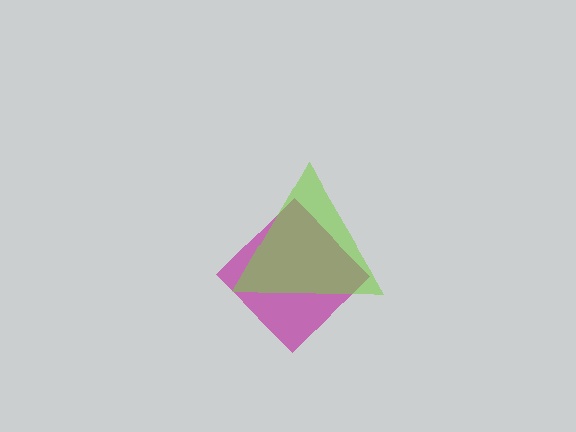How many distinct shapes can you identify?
There are 2 distinct shapes: a magenta diamond, a lime triangle.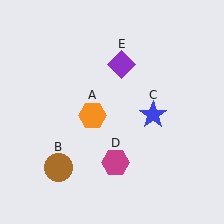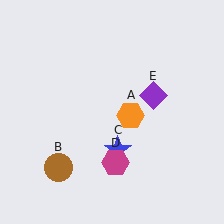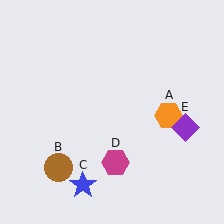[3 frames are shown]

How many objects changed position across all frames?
3 objects changed position: orange hexagon (object A), blue star (object C), purple diamond (object E).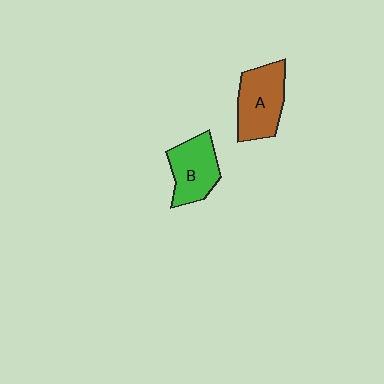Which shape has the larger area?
Shape A (brown).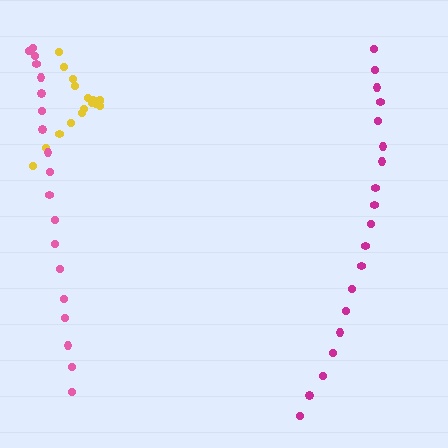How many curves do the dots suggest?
There are 3 distinct paths.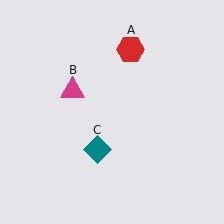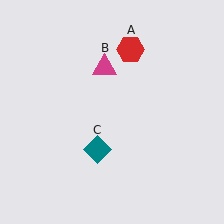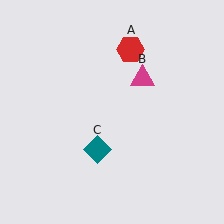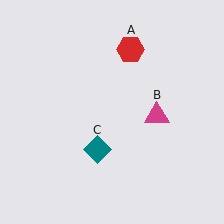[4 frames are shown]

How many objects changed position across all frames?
1 object changed position: magenta triangle (object B).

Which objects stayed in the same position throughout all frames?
Red hexagon (object A) and teal diamond (object C) remained stationary.